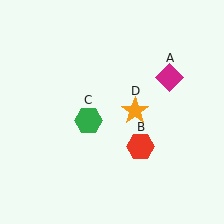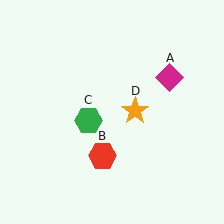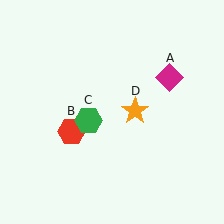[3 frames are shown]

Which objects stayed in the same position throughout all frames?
Magenta diamond (object A) and green hexagon (object C) and orange star (object D) remained stationary.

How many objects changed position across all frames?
1 object changed position: red hexagon (object B).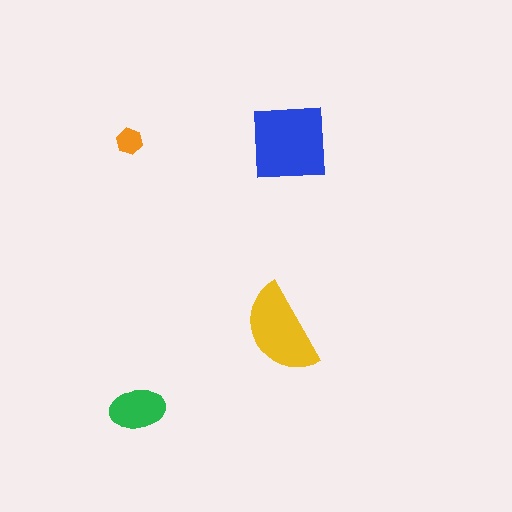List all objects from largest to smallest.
The blue square, the yellow semicircle, the green ellipse, the orange hexagon.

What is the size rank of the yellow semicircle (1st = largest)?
2nd.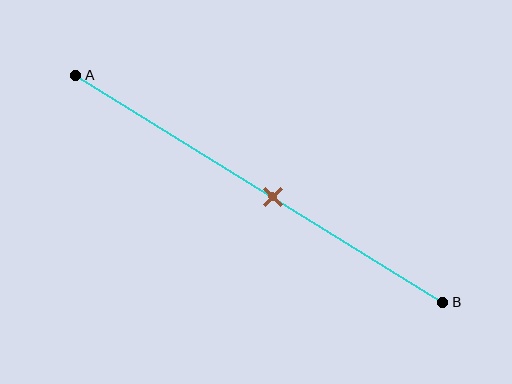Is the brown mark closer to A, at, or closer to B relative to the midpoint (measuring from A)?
The brown mark is closer to point B than the midpoint of segment AB.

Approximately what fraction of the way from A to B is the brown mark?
The brown mark is approximately 55% of the way from A to B.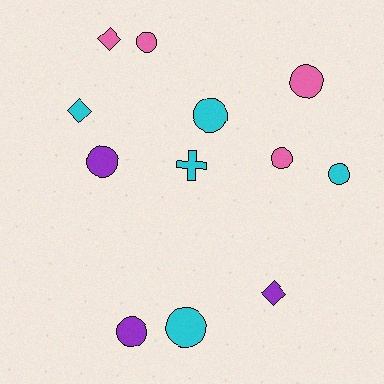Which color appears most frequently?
Cyan, with 5 objects.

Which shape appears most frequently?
Circle, with 8 objects.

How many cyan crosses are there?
There is 1 cyan cross.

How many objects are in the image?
There are 12 objects.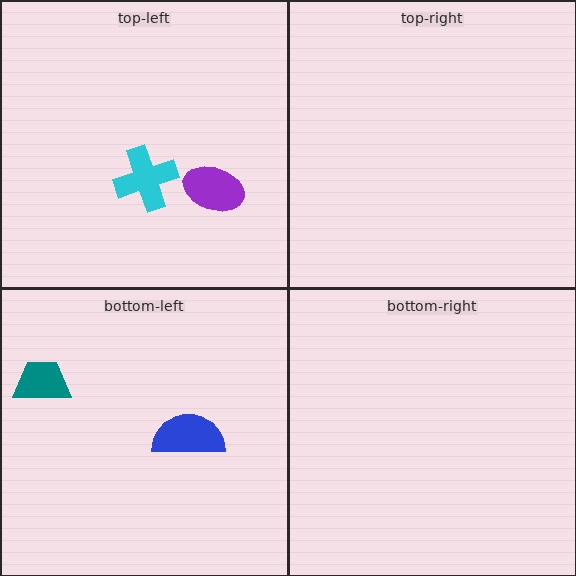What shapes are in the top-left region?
The cyan cross, the purple ellipse.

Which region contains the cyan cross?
The top-left region.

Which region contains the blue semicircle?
The bottom-left region.